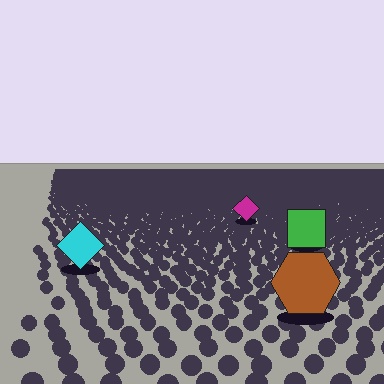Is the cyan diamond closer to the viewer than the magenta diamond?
Yes. The cyan diamond is closer — you can tell from the texture gradient: the ground texture is coarser near it.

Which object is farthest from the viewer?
The magenta diamond is farthest from the viewer. It appears smaller and the ground texture around it is denser.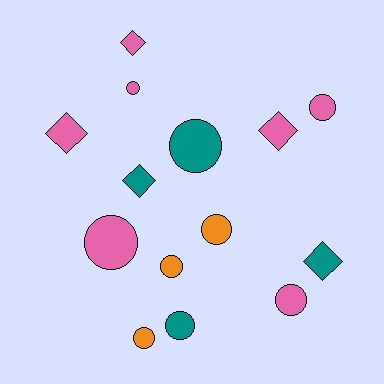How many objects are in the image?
There are 14 objects.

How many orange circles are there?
There are 3 orange circles.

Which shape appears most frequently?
Circle, with 9 objects.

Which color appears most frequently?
Pink, with 7 objects.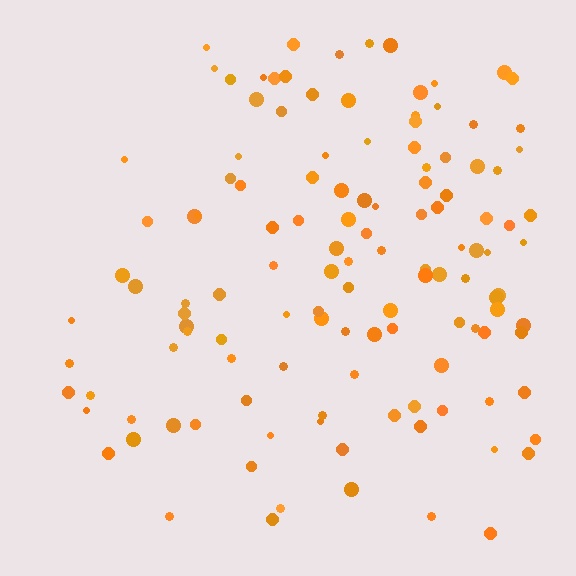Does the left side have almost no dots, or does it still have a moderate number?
Still a moderate number, just noticeably fewer than the right.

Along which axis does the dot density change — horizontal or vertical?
Horizontal.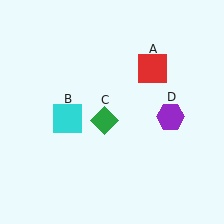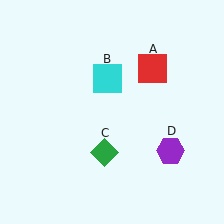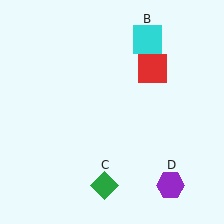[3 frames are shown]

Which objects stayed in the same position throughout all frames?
Red square (object A) remained stationary.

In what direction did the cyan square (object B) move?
The cyan square (object B) moved up and to the right.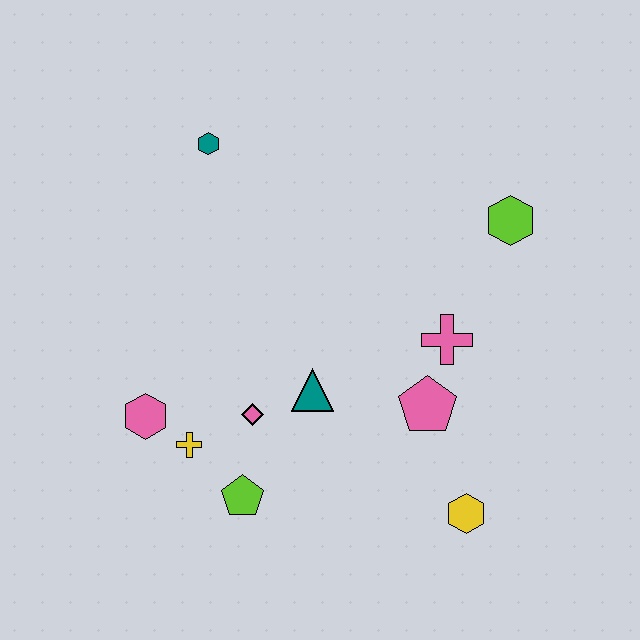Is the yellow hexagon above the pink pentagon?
No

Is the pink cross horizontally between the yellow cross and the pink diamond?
No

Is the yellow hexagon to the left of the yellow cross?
No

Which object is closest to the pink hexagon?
The yellow cross is closest to the pink hexagon.